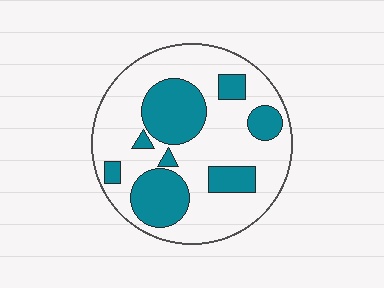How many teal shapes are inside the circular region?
8.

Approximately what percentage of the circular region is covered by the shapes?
Approximately 30%.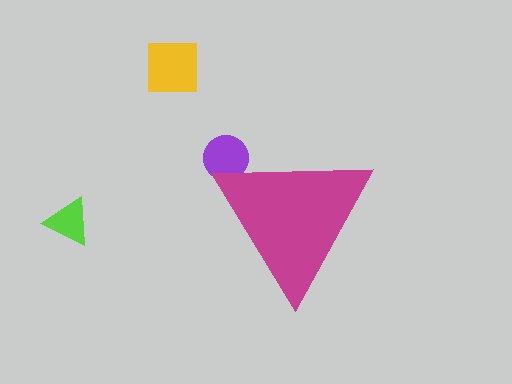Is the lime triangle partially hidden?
No, the lime triangle is fully visible.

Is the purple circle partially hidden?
Yes, the purple circle is partially hidden behind the magenta triangle.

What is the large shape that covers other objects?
A magenta triangle.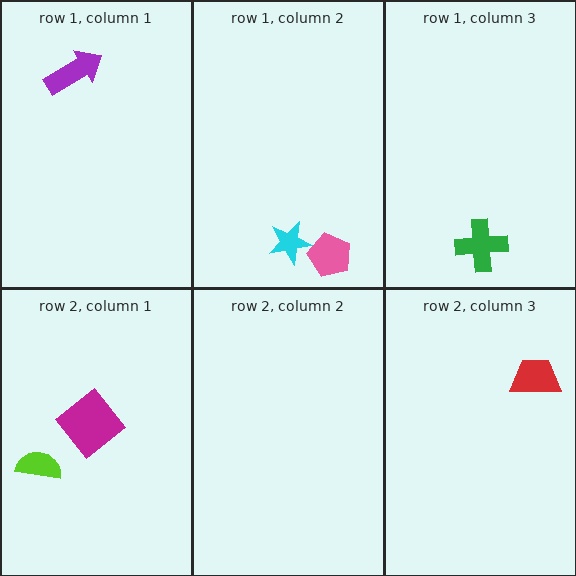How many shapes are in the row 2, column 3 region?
1.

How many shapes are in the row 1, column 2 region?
2.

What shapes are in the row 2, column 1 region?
The lime semicircle, the magenta diamond.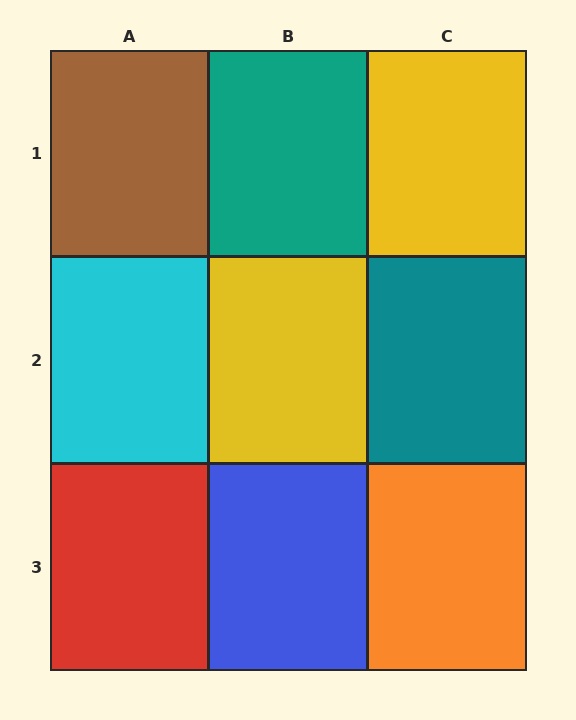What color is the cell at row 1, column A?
Brown.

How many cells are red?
1 cell is red.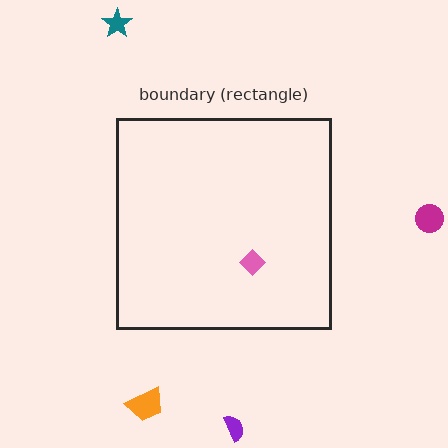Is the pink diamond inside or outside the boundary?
Inside.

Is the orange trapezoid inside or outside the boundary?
Outside.